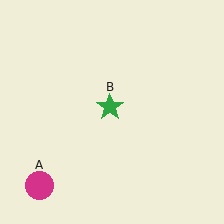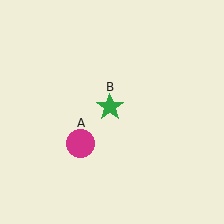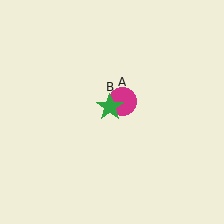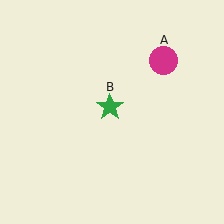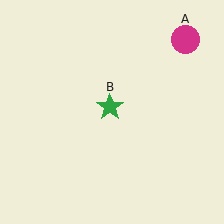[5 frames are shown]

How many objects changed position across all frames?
1 object changed position: magenta circle (object A).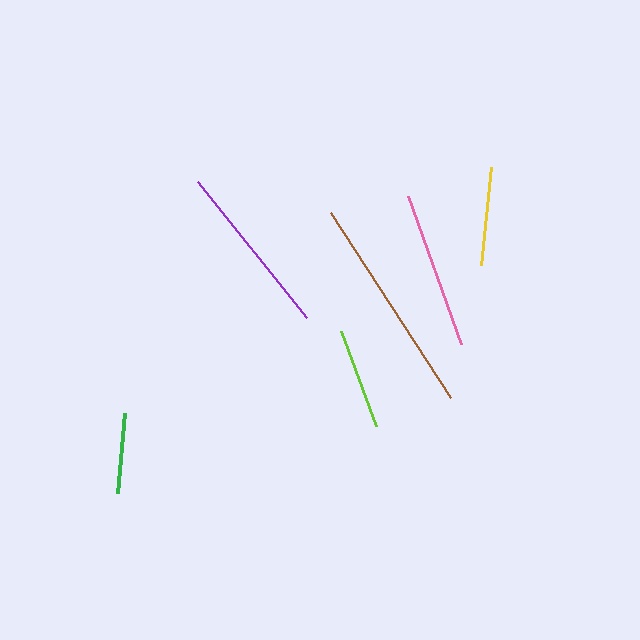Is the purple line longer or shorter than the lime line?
The purple line is longer than the lime line.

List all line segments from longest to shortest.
From longest to shortest: brown, purple, pink, lime, yellow, green.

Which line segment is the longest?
The brown line is the longest at approximately 220 pixels.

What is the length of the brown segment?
The brown segment is approximately 220 pixels long.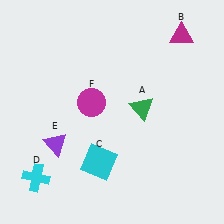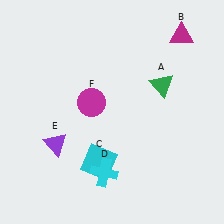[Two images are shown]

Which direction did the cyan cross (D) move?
The cyan cross (D) moved right.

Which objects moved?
The objects that moved are: the green triangle (A), the cyan cross (D).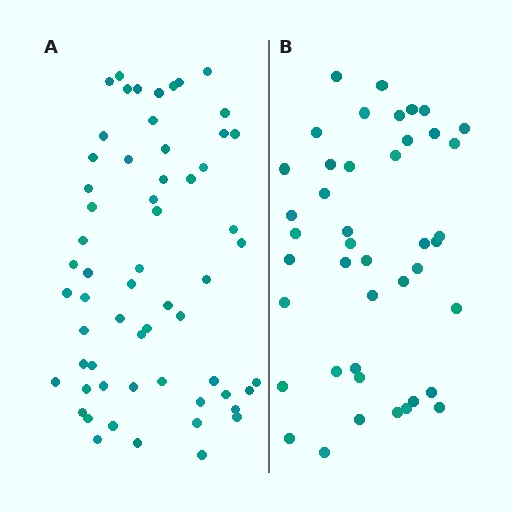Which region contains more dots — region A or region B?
Region A (the left region) has more dots.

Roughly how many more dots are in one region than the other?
Region A has approximately 15 more dots than region B.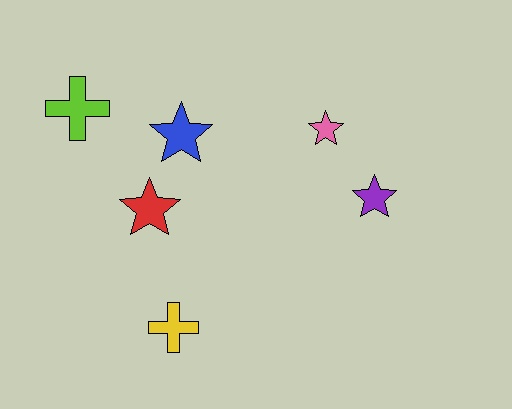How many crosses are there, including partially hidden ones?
There are 2 crosses.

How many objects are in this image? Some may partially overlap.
There are 6 objects.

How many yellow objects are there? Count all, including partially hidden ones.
There is 1 yellow object.